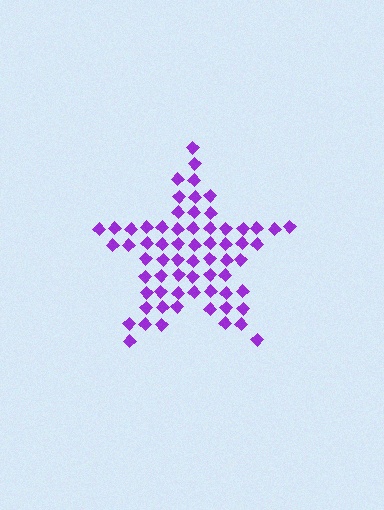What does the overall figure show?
The overall figure shows a star.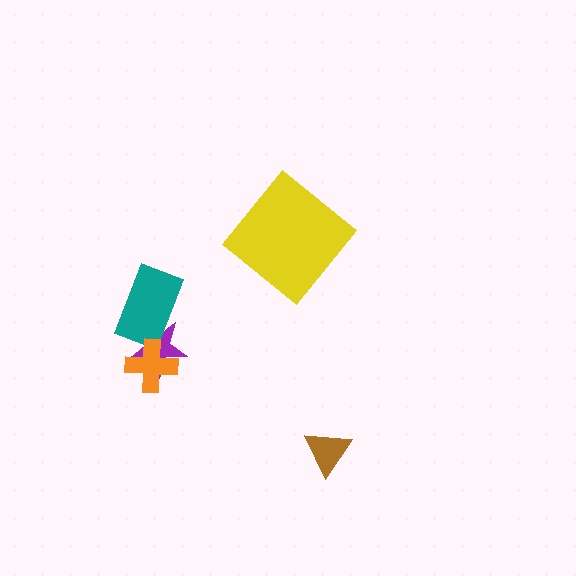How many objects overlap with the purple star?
2 objects overlap with the purple star.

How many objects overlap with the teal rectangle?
1 object overlaps with the teal rectangle.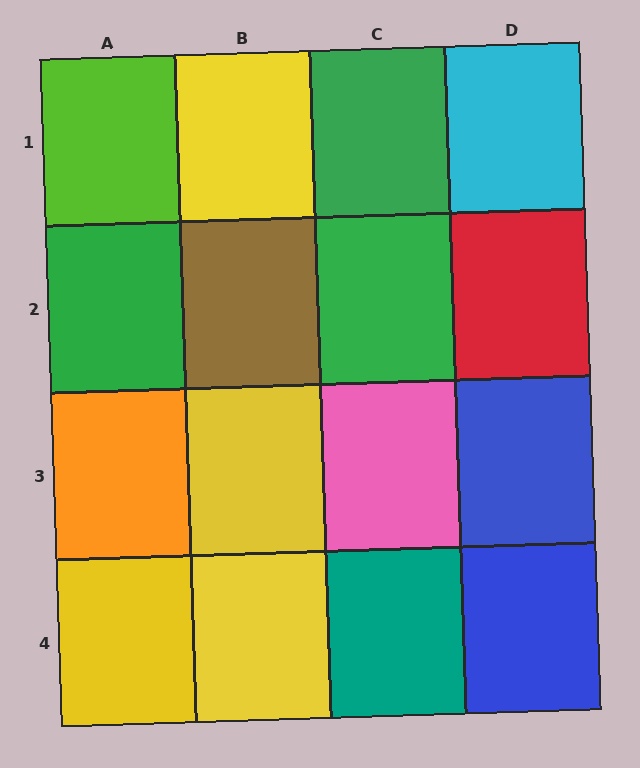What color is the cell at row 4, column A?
Yellow.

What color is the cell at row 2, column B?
Brown.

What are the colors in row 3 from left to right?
Orange, yellow, pink, blue.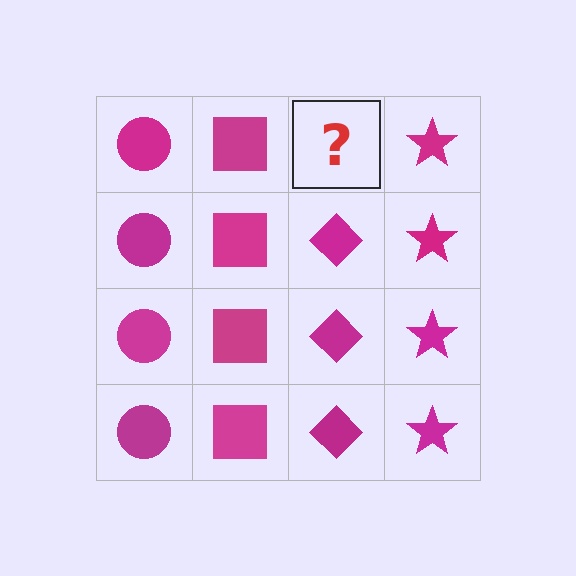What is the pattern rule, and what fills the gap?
The rule is that each column has a consistent shape. The gap should be filled with a magenta diamond.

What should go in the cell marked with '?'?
The missing cell should contain a magenta diamond.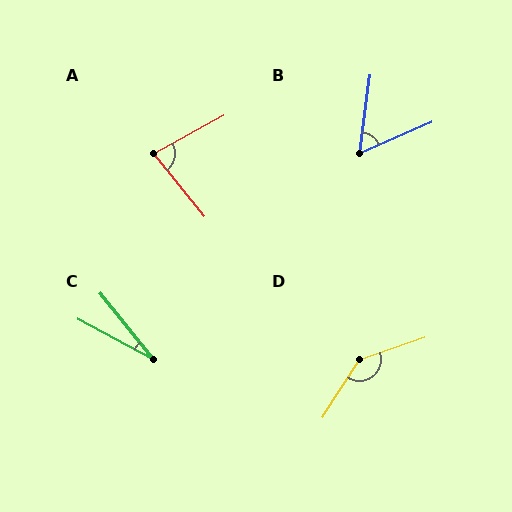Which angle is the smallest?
C, at approximately 23 degrees.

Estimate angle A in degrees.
Approximately 79 degrees.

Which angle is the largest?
D, at approximately 142 degrees.